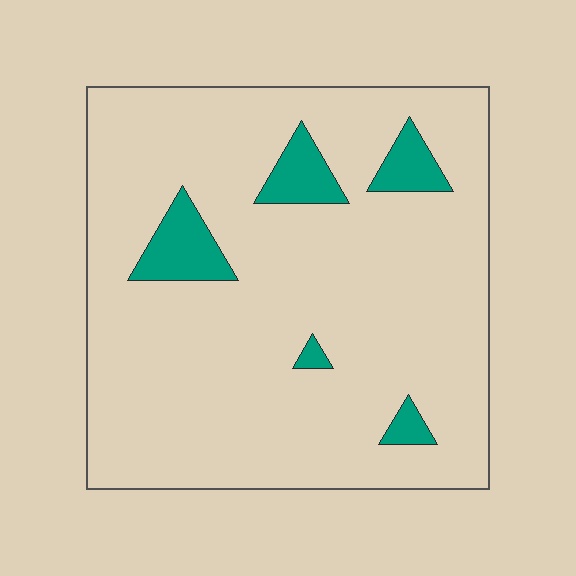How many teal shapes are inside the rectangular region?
5.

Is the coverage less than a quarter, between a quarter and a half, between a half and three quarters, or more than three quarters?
Less than a quarter.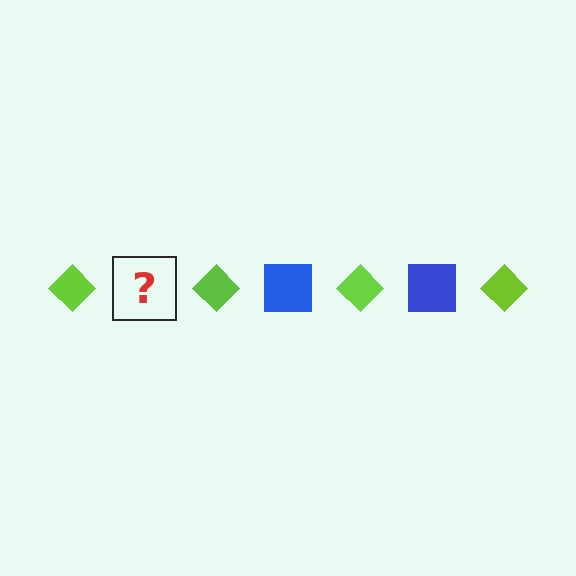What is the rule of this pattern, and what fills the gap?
The rule is that the pattern alternates between lime diamond and blue square. The gap should be filled with a blue square.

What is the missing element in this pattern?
The missing element is a blue square.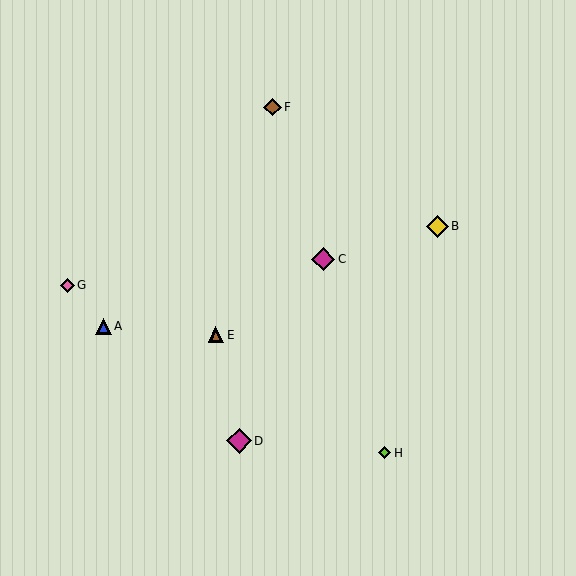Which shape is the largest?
The magenta diamond (labeled D) is the largest.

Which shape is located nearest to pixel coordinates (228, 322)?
The brown triangle (labeled E) at (216, 335) is nearest to that location.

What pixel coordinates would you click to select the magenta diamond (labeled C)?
Click at (323, 259) to select the magenta diamond C.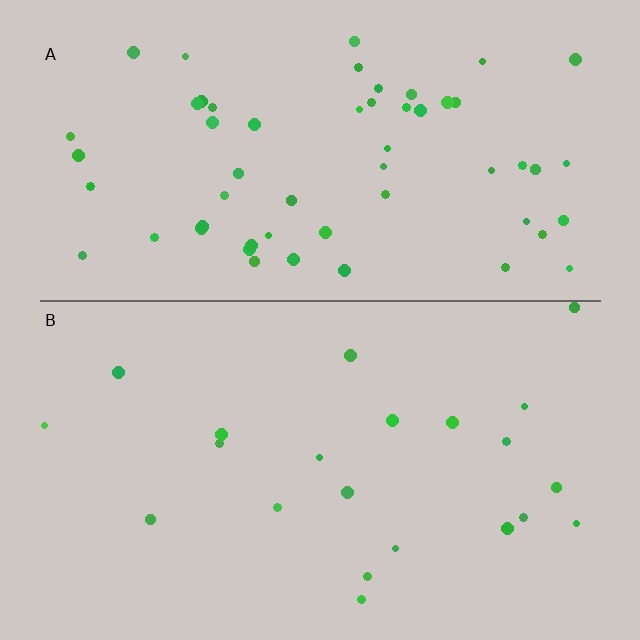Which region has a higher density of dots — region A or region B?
A (the top).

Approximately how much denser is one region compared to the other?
Approximately 2.6× — region A over region B.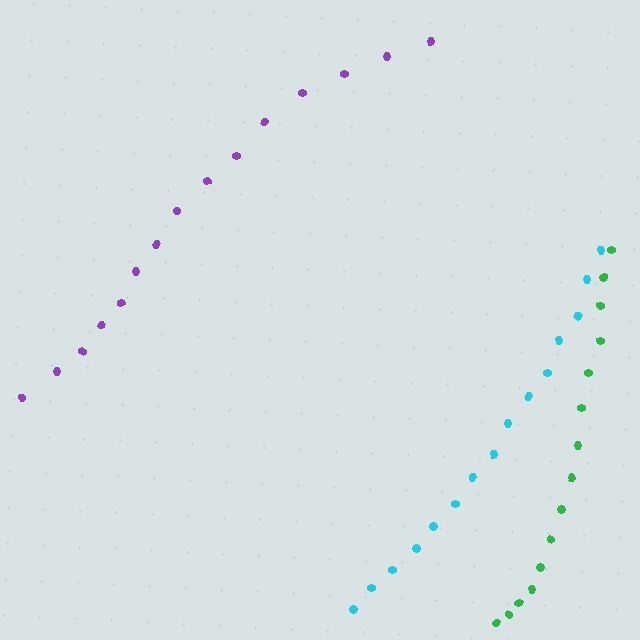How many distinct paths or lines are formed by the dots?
There are 3 distinct paths.